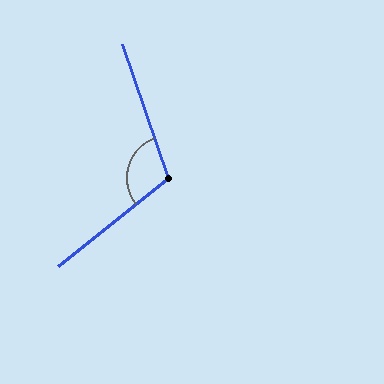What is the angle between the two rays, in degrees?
Approximately 110 degrees.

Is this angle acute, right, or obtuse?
It is obtuse.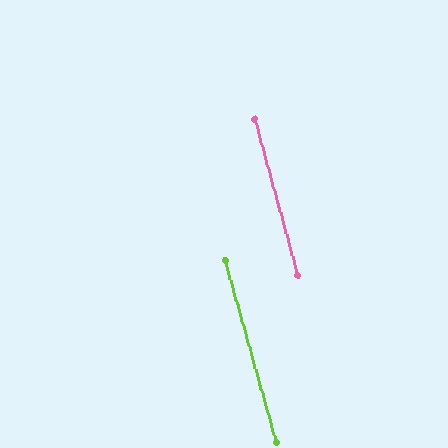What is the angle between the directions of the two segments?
Approximately 1 degree.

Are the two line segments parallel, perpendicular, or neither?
Parallel — their directions differ by only 0.6°.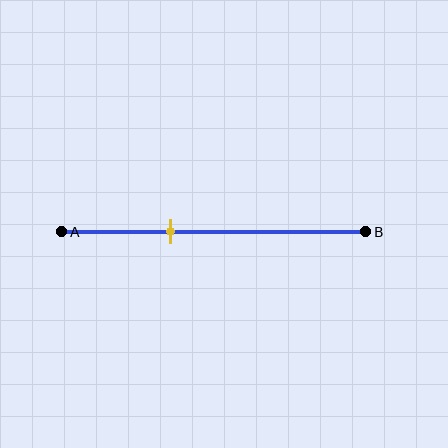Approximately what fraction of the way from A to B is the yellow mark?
The yellow mark is approximately 35% of the way from A to B.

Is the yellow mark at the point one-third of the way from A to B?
Yes, the mark is approximately at the one-third point.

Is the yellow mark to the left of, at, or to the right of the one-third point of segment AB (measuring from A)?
The yellow mark is approximately at the one-third point of segment AB.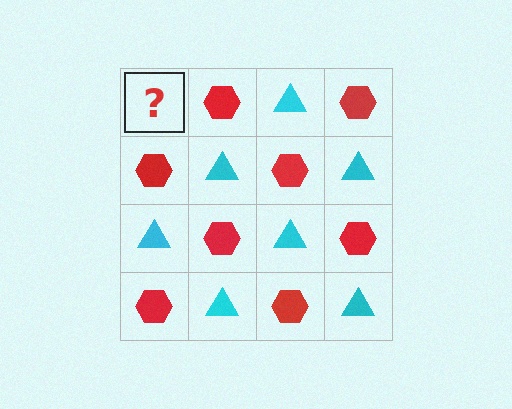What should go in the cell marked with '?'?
The missing cell should contain a cyan triangle.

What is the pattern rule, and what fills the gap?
The rule is that it alternates cyan triangle and red hexagon in a checkerboard pattern. The gap should be filled with a cyan triangle.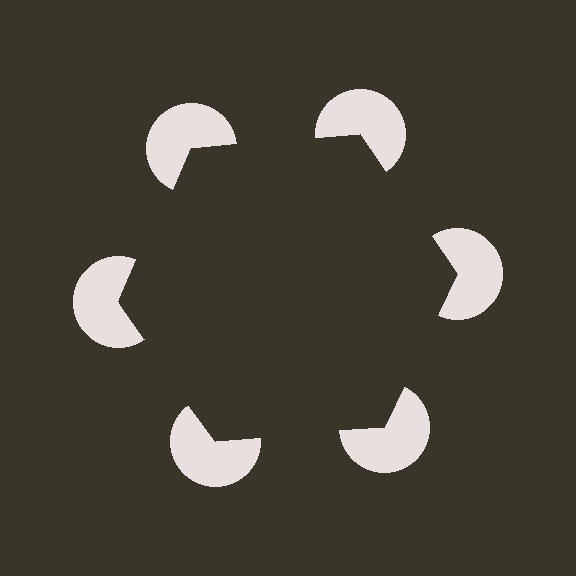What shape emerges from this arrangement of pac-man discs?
An illusory hexagon — its edges are inferred from the aligned wedge cuts in the pac-man discs, not physically drawn.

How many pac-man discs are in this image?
There are 6 — one at each vertex of the illusory hexagon.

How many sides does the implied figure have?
6 sides.